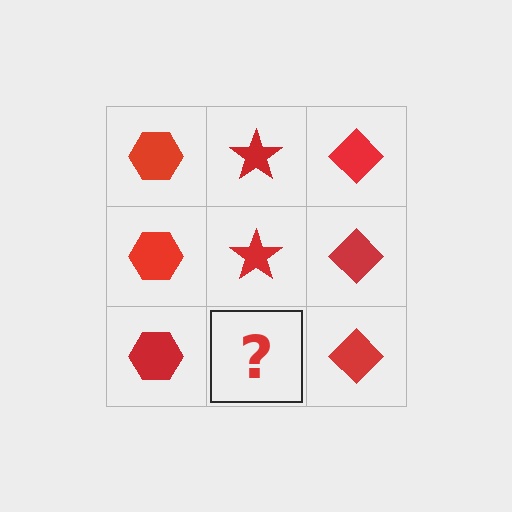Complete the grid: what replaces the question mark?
The question mark should be replaced with a red star.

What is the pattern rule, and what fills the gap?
The rule is that each column has a consistent shape. The gap should be filled with a red star.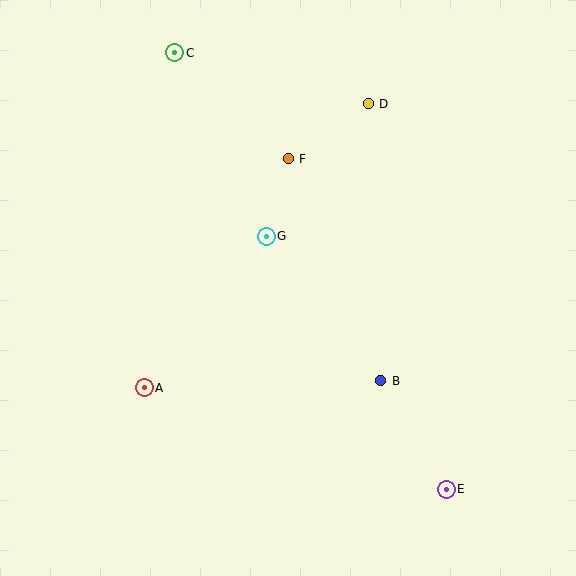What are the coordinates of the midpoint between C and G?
The midpoint between C and G is at (221, 145).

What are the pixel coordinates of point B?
Point B is at (381, 381).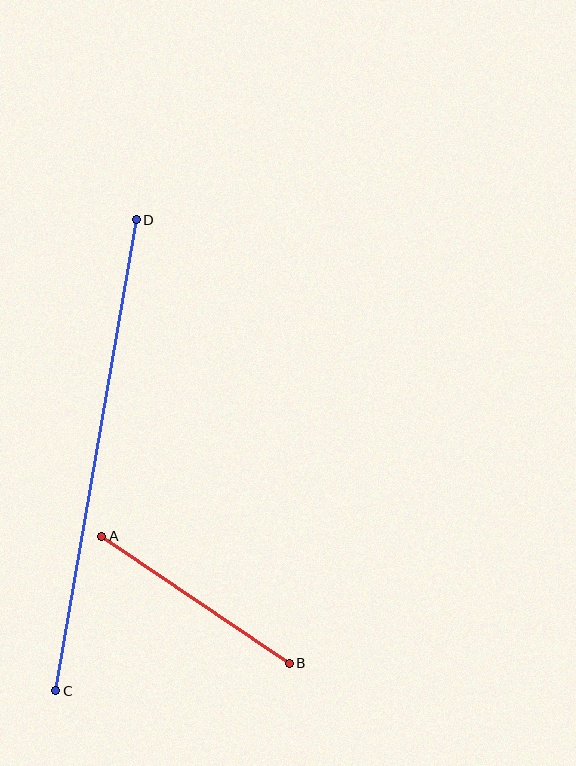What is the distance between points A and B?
The distance is approximately 227 pixels.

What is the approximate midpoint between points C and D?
The midpoint is at approximately (96, 455) pixels.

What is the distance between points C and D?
The distance is approximately 478 pixels.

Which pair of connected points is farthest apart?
Points C and D are farthest apart.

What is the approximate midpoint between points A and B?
The midpoint is at approximately (195, 600) pixels.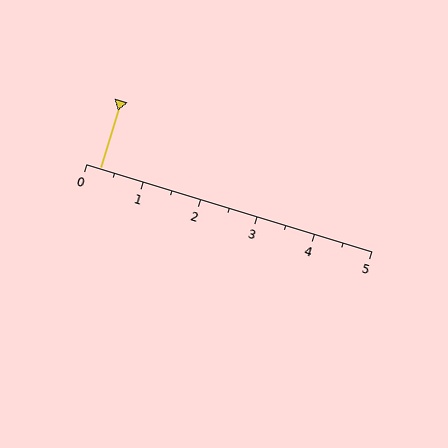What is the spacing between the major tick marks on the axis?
The major ticks are spaced 1 apart.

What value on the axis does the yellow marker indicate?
The marker indicates approximately 0.2.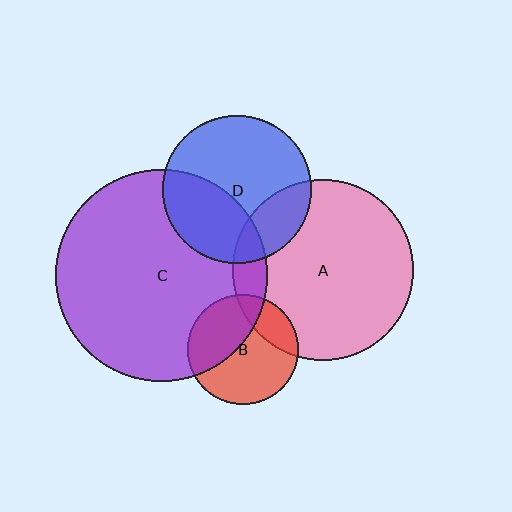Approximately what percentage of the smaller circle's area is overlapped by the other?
Approximately 40%.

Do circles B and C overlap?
Yes.